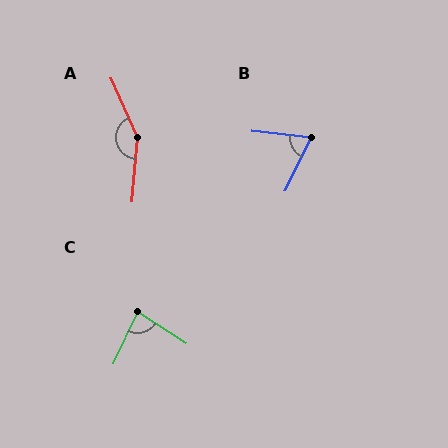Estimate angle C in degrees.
Approximately 83 degrees.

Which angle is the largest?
A, at approximately 151 degrees.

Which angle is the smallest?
B, at approximately 70 degrees.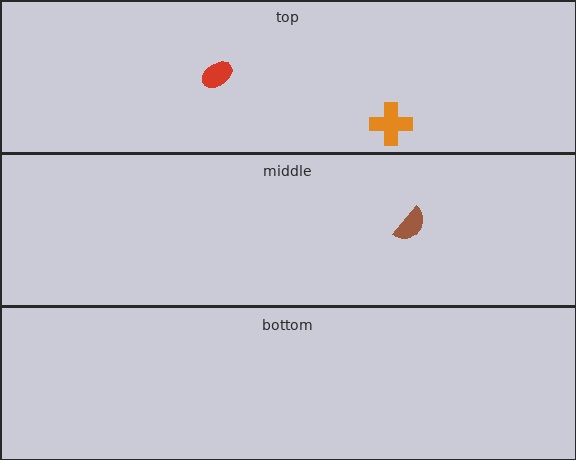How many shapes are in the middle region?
1.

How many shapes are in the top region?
2.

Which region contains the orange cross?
The top region.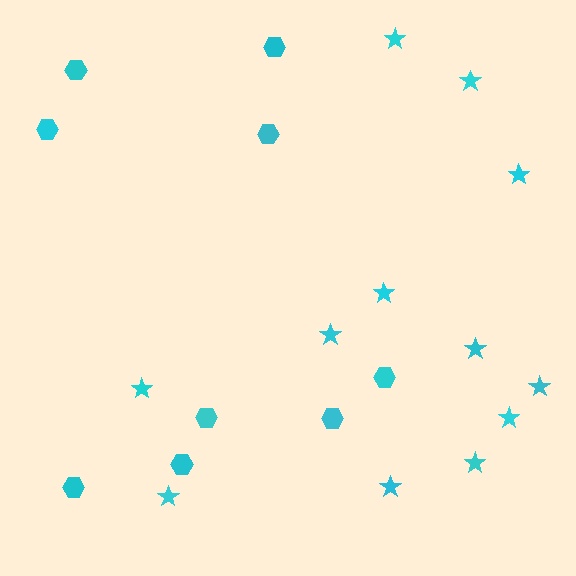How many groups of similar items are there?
There are 2 groups: one group of hexagons (9) and one group of stars (12).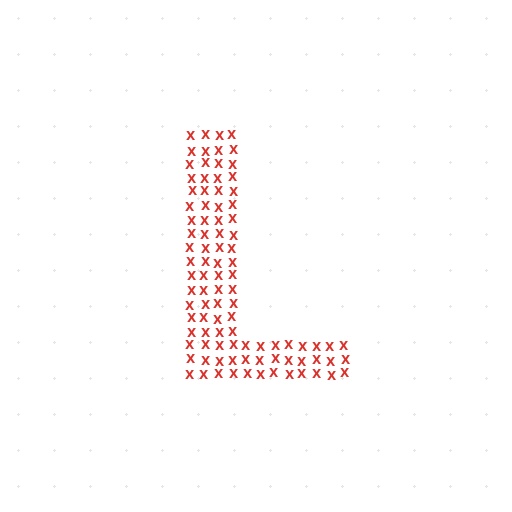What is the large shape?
The large shape is the letter L.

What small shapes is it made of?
It is made of small letter X's.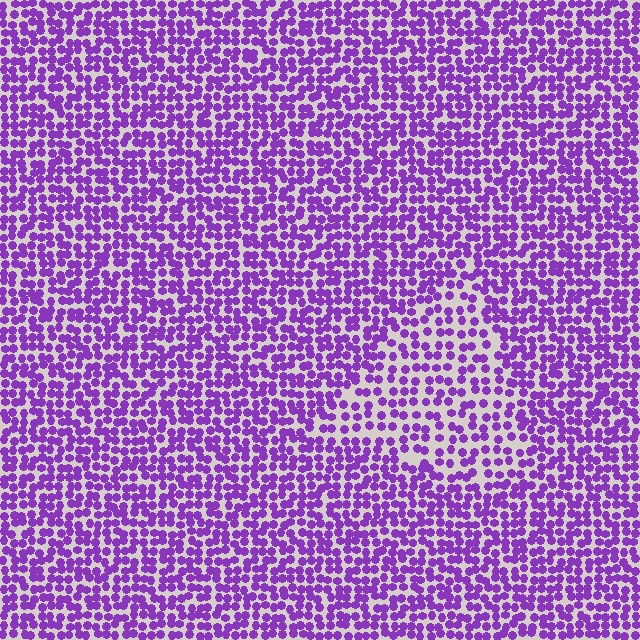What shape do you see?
I see a triangle.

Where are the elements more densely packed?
The elements are more densely packed outside the triangle boundary.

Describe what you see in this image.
The image contains small purple elements arranged at two different densities. A triangle-shaped region is visible where the elements are less densely packed than the surrounding area.